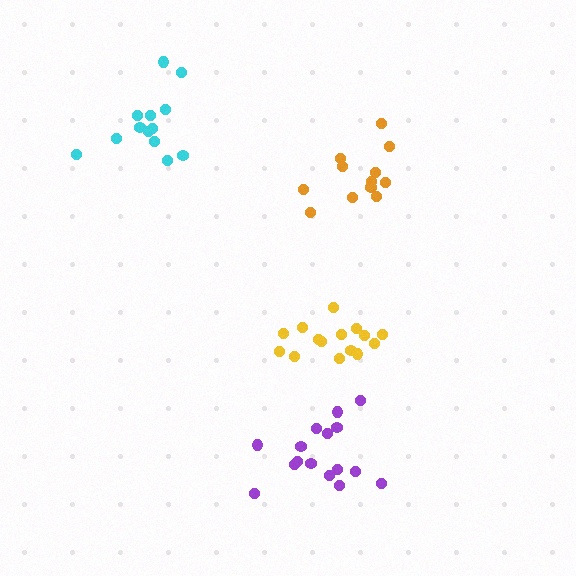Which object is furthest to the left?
The cyan cluster is leftmost.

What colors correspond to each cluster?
The clusters are colored: yellow, orange, purple, cyan.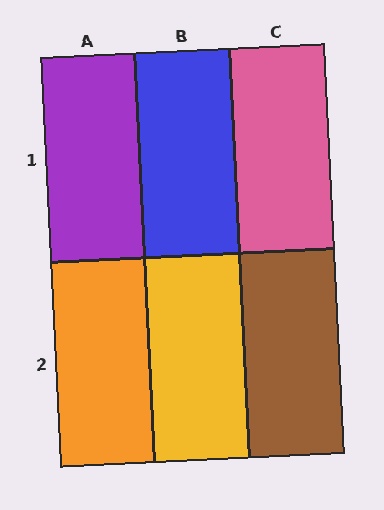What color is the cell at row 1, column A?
Purple.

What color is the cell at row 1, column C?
Pink.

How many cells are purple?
1 cell is purple.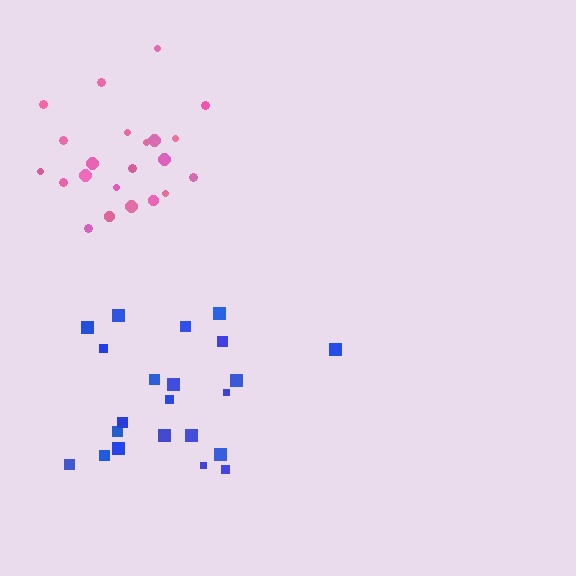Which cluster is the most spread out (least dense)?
Pink.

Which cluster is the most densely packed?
Blue.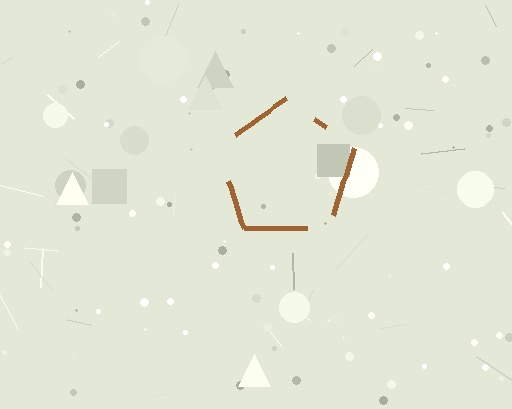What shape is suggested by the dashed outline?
The dashed outline suggests a pentagon.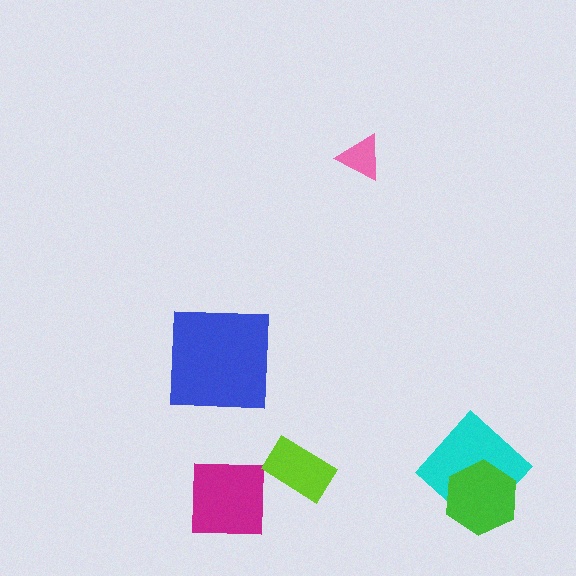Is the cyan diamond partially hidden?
Yes, it is partially covered by another shape.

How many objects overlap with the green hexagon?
1 object overlaps with the green hexagon.